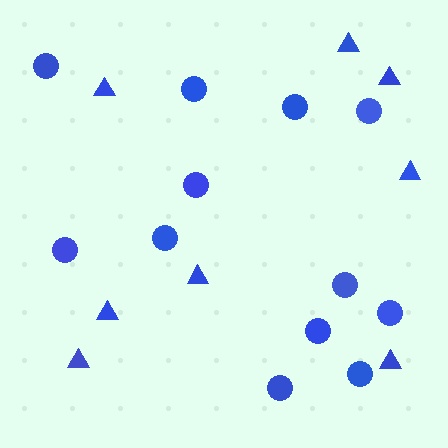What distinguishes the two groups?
There are 2 groups: one group of triangles (8) and one group of circles (12).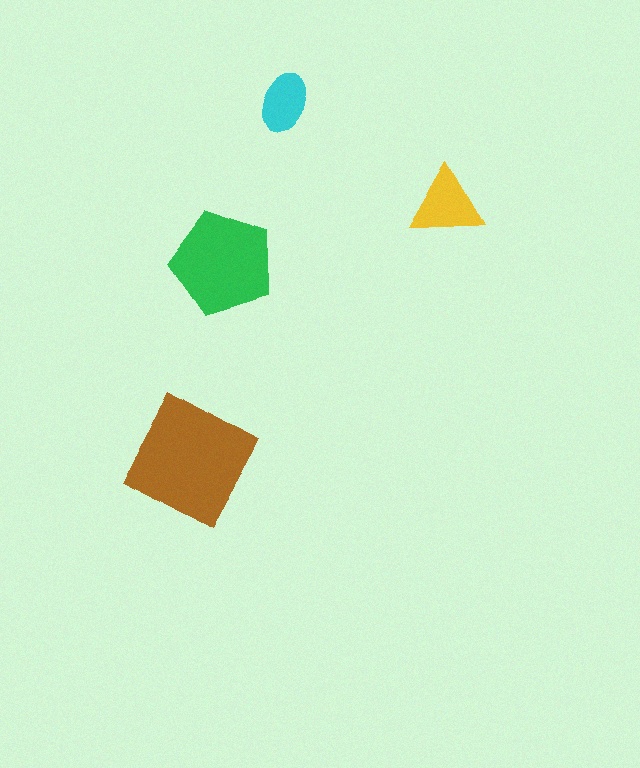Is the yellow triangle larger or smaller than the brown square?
Smaller.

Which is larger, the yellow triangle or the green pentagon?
The green pentagon.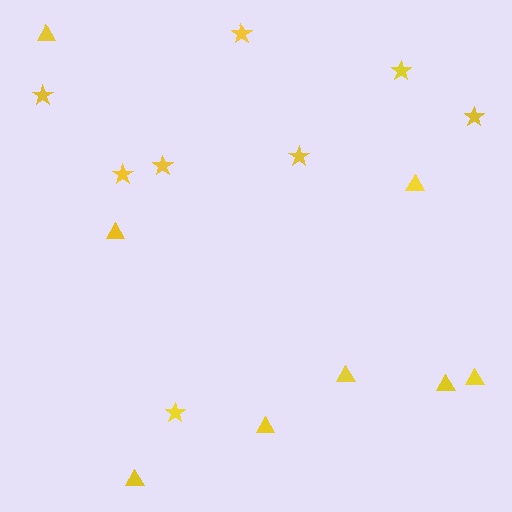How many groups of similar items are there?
There are 2 groups: one group of triangles (8) and one group of stars (8).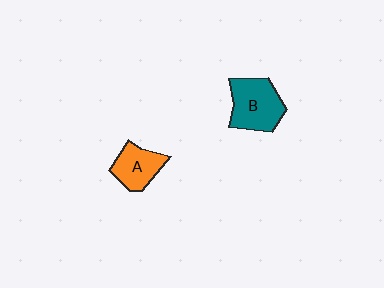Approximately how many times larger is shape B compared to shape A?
Approximately 1.4 times.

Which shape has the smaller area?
Shape A (orange).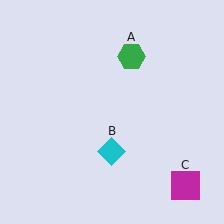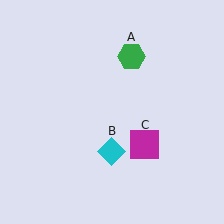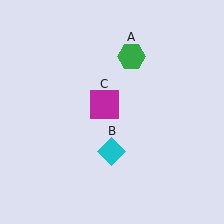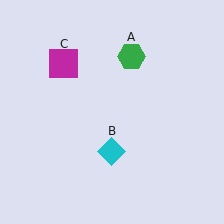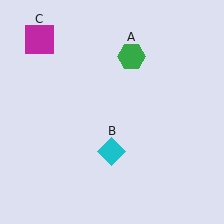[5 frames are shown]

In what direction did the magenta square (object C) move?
The magenta square (object C) moved up and to the left.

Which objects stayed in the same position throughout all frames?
Green hexagon (object A) and cyan diamond (object B) remained stationary.